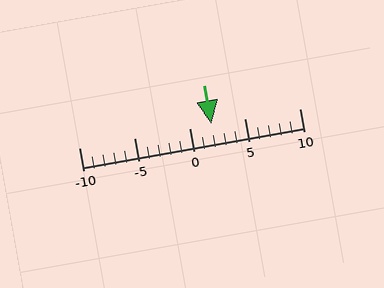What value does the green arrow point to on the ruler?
The green arrow points to approximately 2.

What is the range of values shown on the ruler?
The ruler shows values from -10 to 10.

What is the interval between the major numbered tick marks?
The major tick marks are spaced 5 units apart.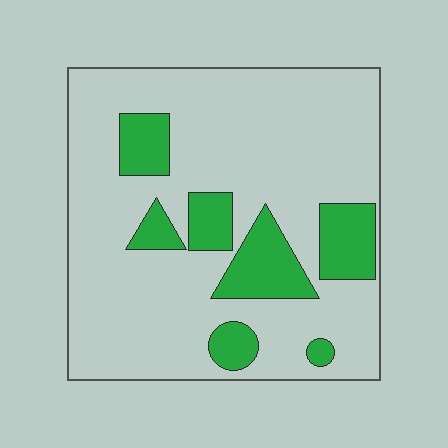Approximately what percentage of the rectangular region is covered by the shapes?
Approximately 20%.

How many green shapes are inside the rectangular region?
7.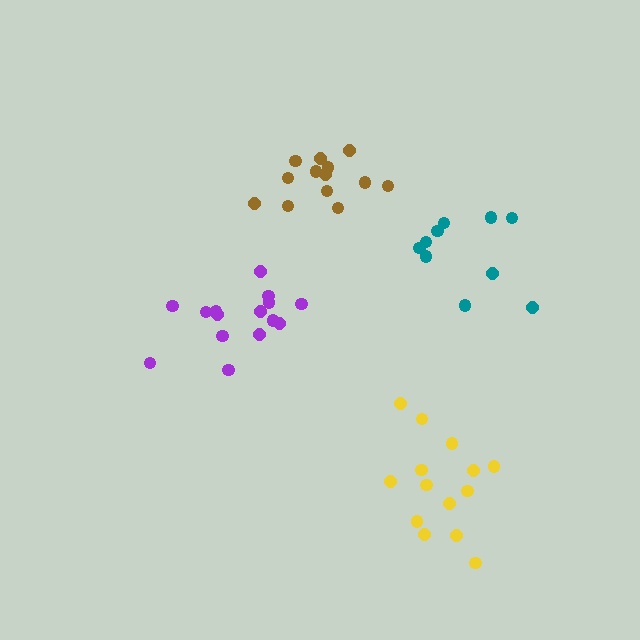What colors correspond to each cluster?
The clusters are colored: yellow, teal, purple, brown.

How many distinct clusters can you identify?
There are 4 distinct clusters.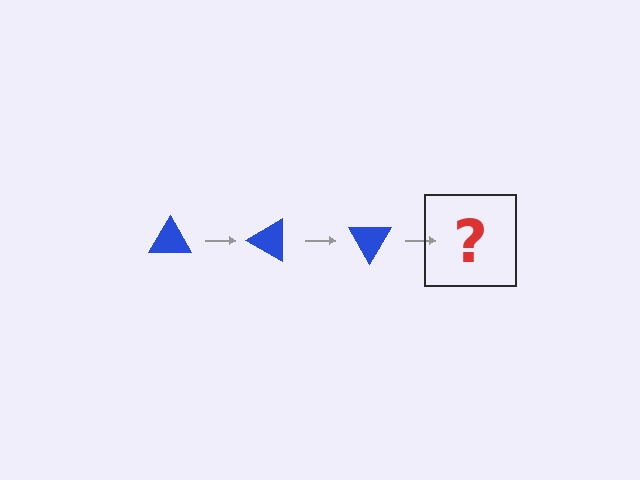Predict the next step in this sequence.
The next step is a blue triangle rotated 90 degrees.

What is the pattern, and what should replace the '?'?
The pattern is that the triangle rotates 30 degrees each step. The '?' should be a blue triangle rotated 90 degrees.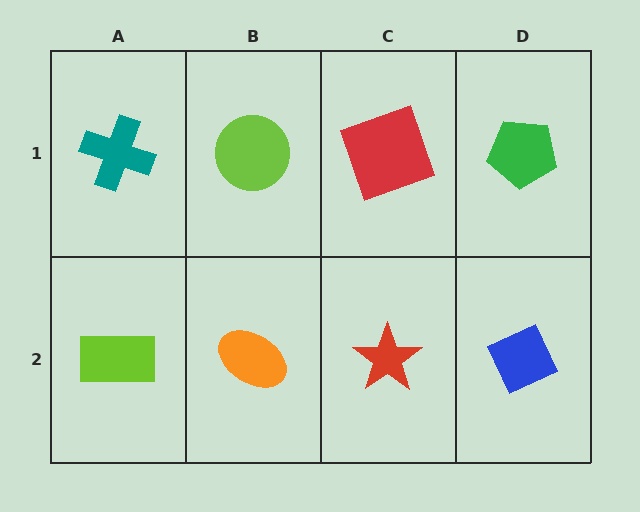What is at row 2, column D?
A blue diamond.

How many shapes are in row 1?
4 shapes.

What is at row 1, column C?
A red square.